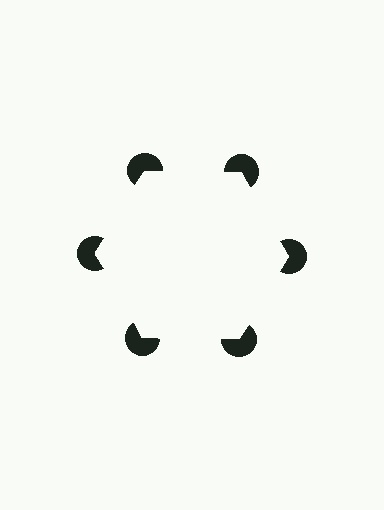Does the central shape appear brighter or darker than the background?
It typically appears slightly brighter than the background, even though no actual brightness change is drawn.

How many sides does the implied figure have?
6 sides.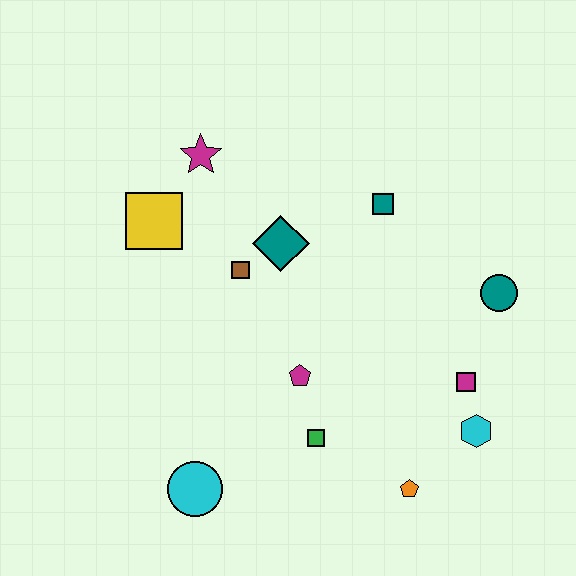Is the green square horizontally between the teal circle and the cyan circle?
Yes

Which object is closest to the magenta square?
The cyan hexagon is closest to the magenta square.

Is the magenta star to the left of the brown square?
Yes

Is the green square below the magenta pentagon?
Yes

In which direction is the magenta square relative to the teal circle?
The magenta square is below the teal circle.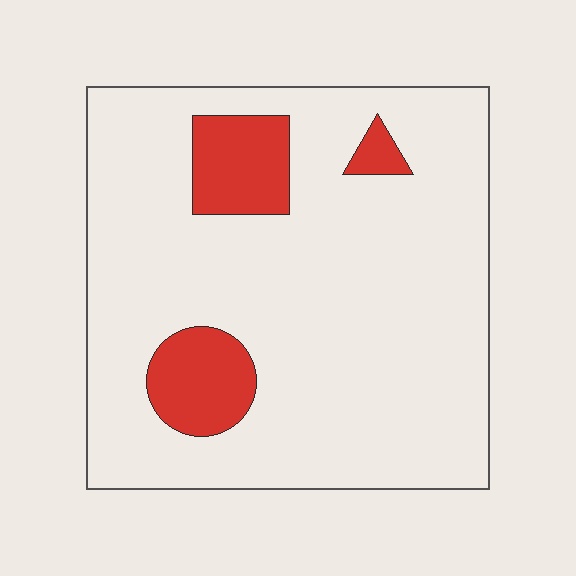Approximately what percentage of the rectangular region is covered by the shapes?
Approximately 15%.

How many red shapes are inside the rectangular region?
3.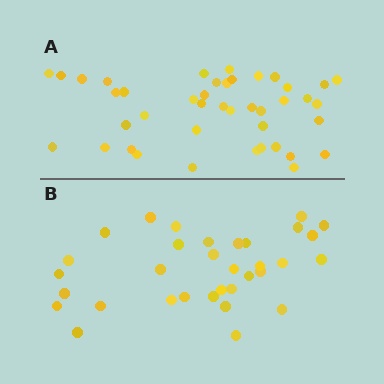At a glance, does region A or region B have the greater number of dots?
Region A (the top region) has more dots.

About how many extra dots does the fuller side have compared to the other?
Region A has roughly 8 or so more dots than region B.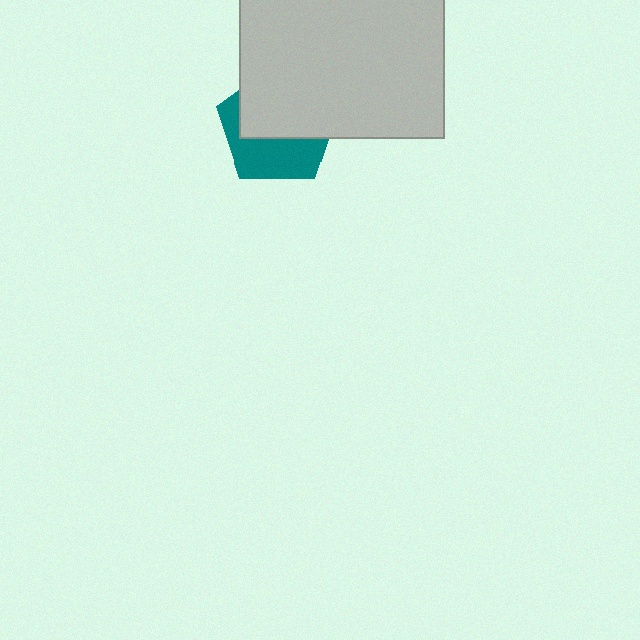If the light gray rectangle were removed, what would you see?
You would see the complete teal pentagon.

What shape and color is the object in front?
The object in front is a light gray rectangle.